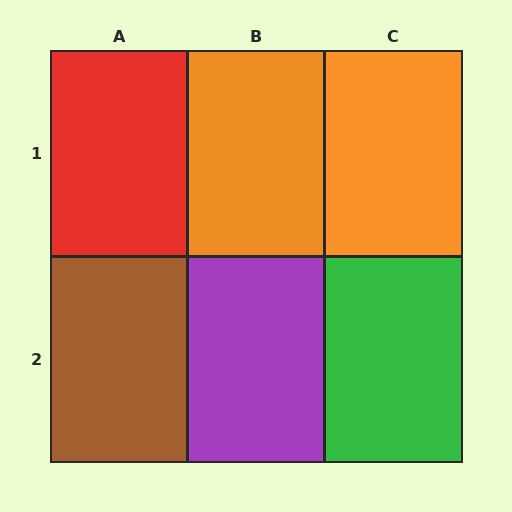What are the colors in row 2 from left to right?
Brown, purple, green.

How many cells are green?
1 cell is green.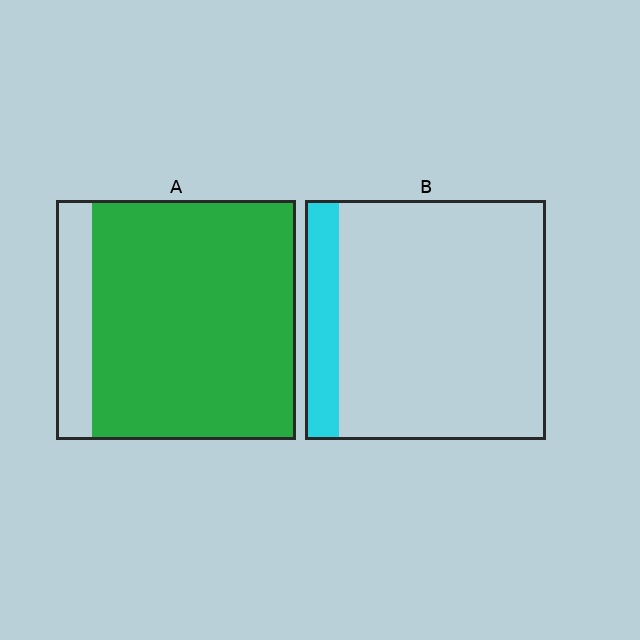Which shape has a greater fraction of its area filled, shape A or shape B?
Shape A.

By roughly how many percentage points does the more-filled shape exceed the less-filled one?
By roughly 70 percentage points (A over B).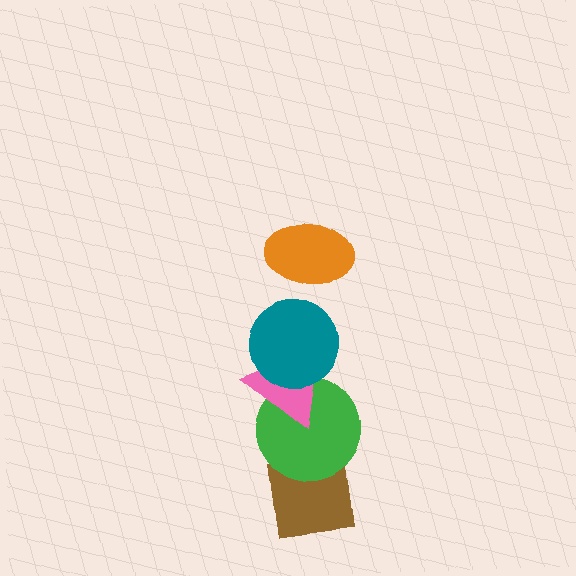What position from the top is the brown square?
The brown square is 5th from the top.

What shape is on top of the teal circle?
The orange ellipse is on top of the teal circle.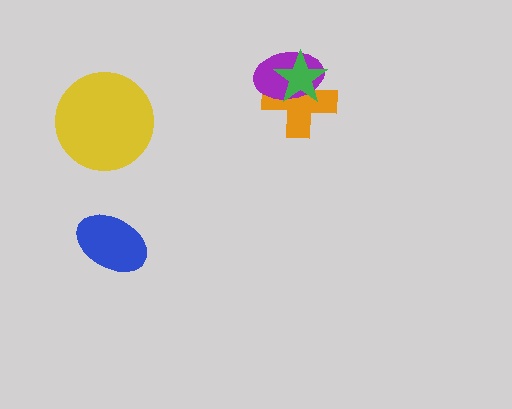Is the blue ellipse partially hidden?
No, no other shape covers it.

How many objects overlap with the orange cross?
2 objects overlap with the orange cross.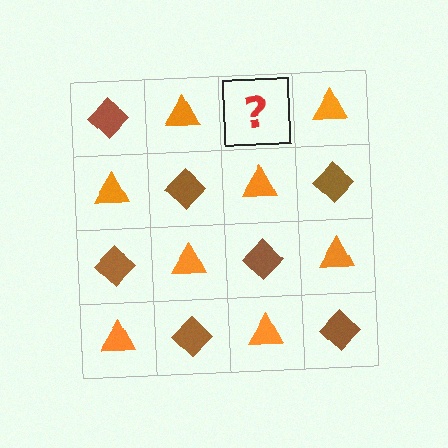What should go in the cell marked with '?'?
The missing cell should contain a brown diamond.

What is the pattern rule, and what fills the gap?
The rule is that it alternates brown diamond and orange triangle in a checkerboard pattern. The gap should be filled with a brown diamond.